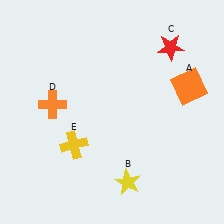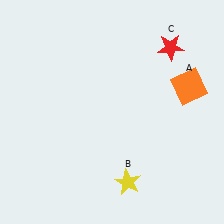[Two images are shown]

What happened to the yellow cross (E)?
The yellow cross (E) was removed in Image 2. It was in the bottom-left area of Image 1.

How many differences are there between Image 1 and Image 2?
There are 2 differences between the two images.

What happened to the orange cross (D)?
The orange cross (D) was removed in Image 2. It was in the top-left area of Image 1.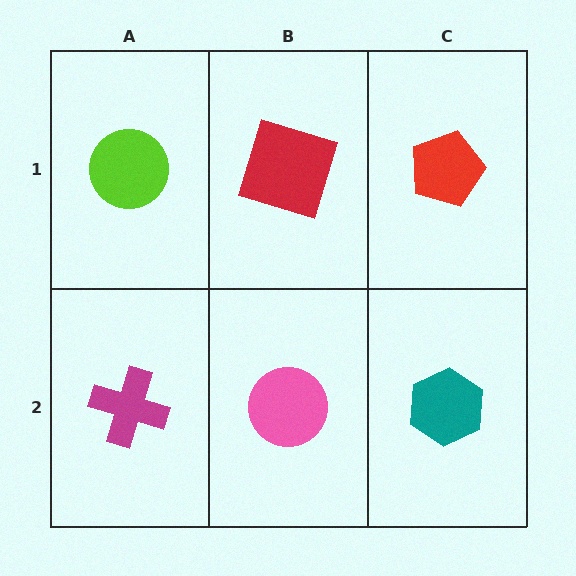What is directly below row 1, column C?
A teal hexagon.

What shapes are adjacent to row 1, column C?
A teal hexagon (row 2, column C), a red square (row 1, column B).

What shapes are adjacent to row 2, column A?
A lime circle (row 1, column A), a pink circle (row 2, column B).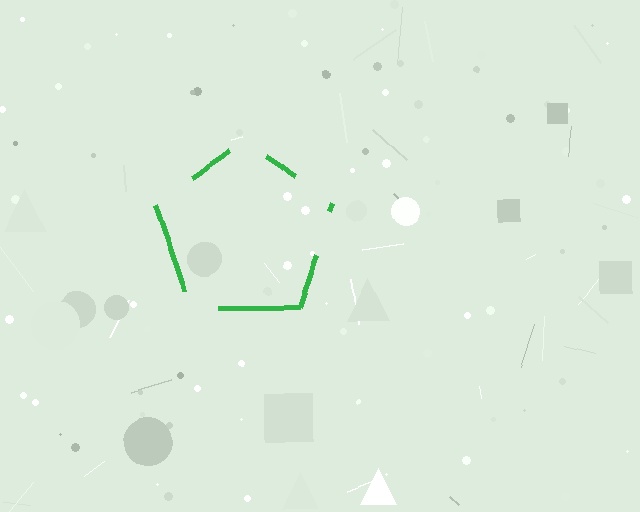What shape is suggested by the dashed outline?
The dashed outline suggests a pentagon.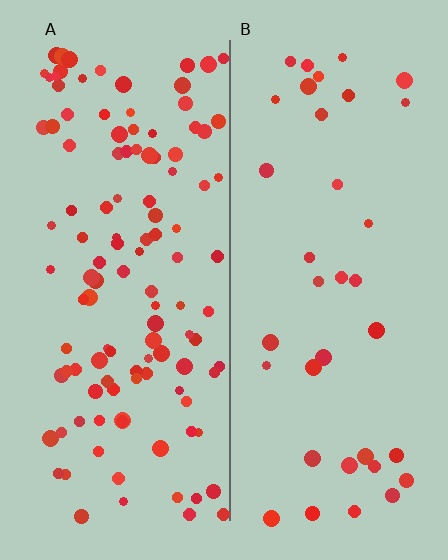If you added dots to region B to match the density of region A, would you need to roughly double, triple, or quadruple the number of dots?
Approximately triple.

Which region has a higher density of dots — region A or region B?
A (the left).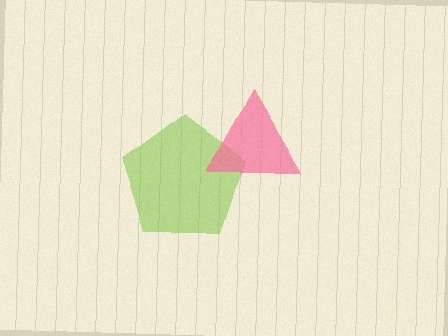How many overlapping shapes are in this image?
There are 2 overlapping shapes in the image.